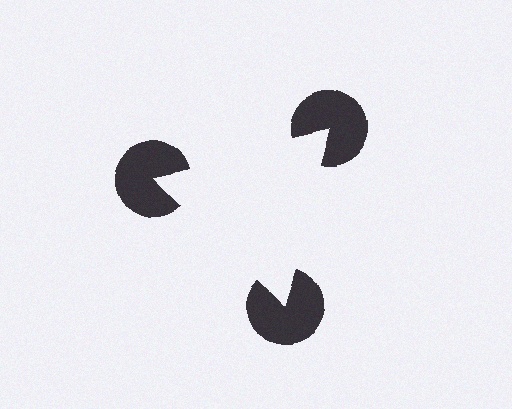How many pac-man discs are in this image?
There are 3 — one at each vertex of the illusory triangle.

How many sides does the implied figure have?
3 sides.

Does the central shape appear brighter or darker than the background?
It typically appears slightly brighter than the background, even though no actual brightness change is drawn.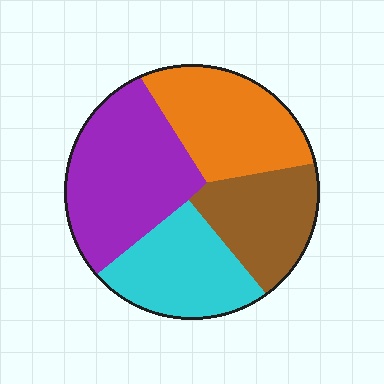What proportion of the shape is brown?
Brown covers around 20% of the shape.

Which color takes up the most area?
Purple, at roughly 30%.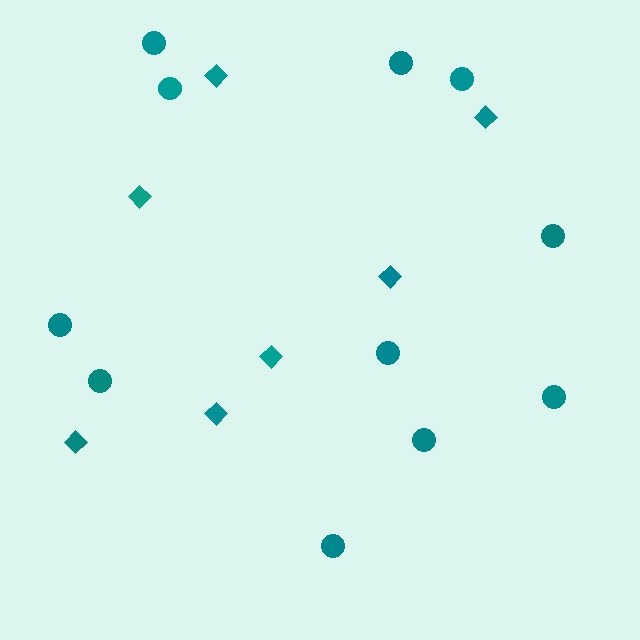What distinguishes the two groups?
There are 2 groups: one group of circles (11) and one group of diamonds (7).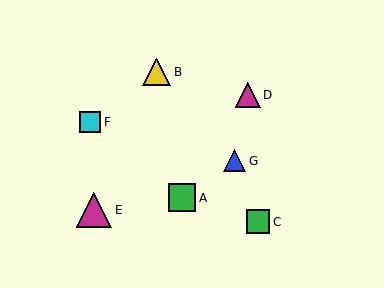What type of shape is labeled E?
Shape E is a magenta triangle.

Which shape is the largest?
The magenta triangle (labeled E) is the largest.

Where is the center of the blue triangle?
The center of the blue triangle is at (235, 161).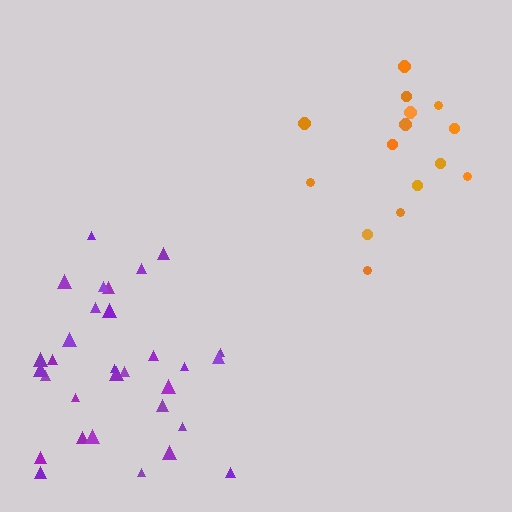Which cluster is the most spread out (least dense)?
Orange.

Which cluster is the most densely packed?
Purple.